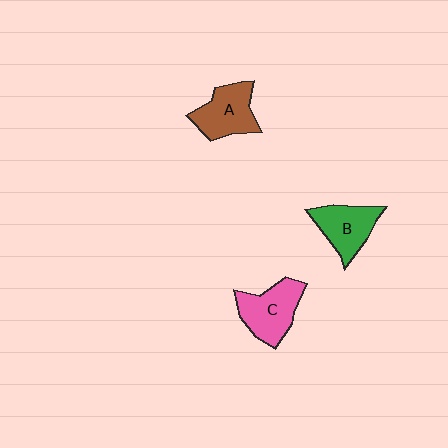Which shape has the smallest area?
Shape B (green).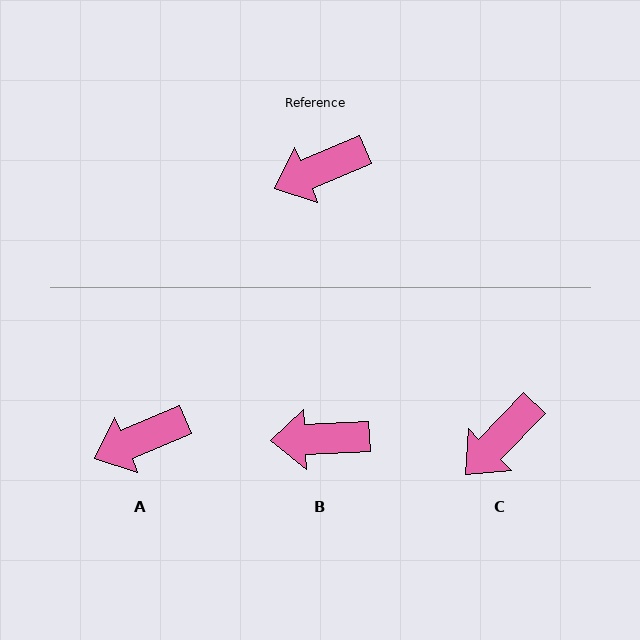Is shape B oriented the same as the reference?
No, it is off by about 21 degrees.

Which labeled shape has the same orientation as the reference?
A.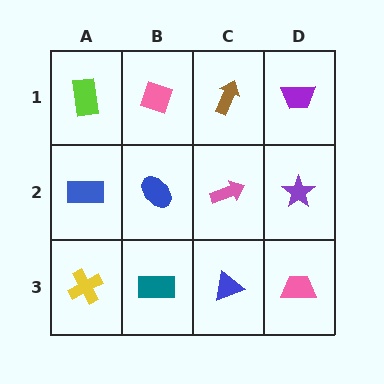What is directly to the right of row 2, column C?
A purple star.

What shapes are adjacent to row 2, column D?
A purple trapezoid (row 1, column D), a pink trapezoid (row 3, column D), a pink arrow (row 2, column C).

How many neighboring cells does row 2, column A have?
3.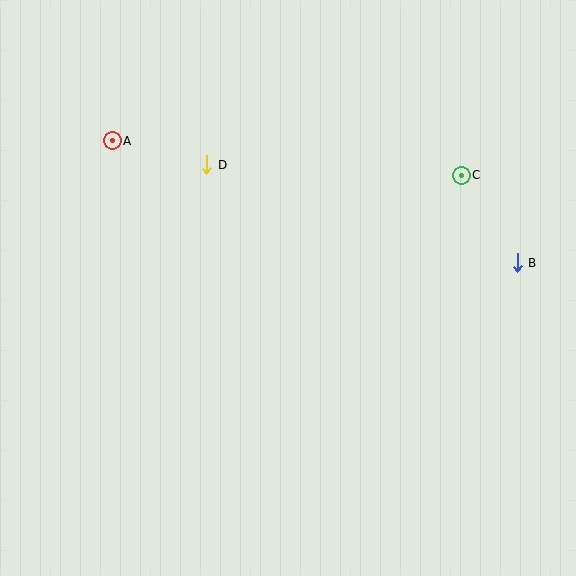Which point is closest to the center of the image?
Point D at (207, 165) is closest to the center.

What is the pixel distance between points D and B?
The distance between D and B is 326 pixels.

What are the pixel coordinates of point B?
Point B is at (517, 263).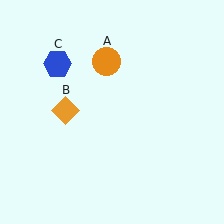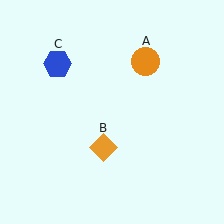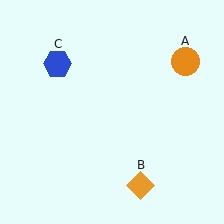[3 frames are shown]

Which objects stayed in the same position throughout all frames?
Blue hexagon (object C) remained stationary.